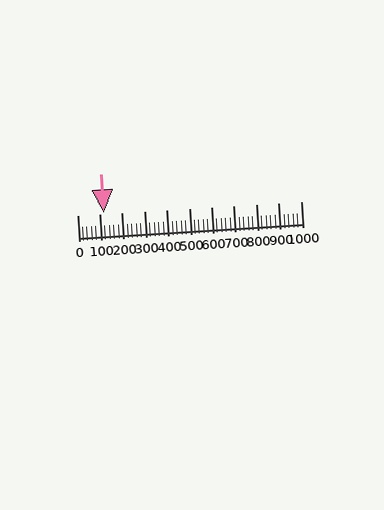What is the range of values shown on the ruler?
The ruler shows values from 0 to 1000.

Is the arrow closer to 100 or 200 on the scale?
The arrow is closer to 100.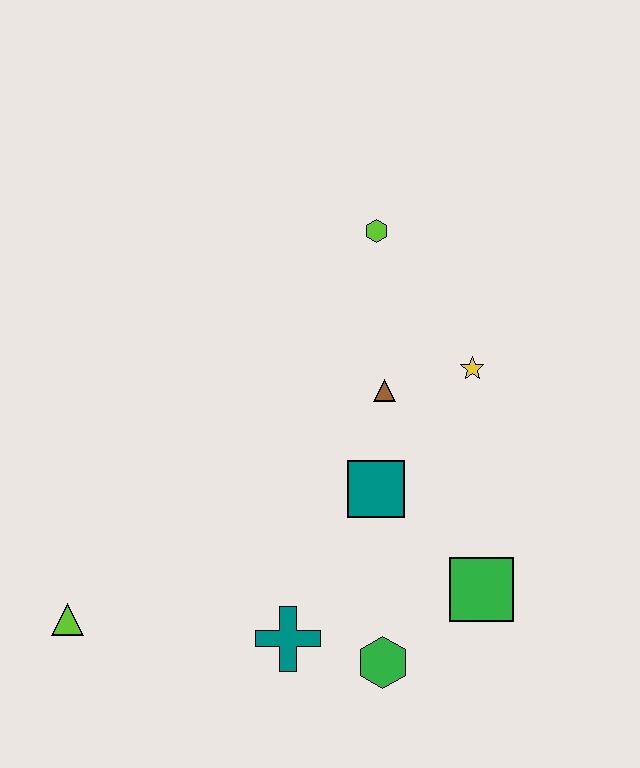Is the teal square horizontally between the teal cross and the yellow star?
Yes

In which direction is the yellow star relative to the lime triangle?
The yellow star is to the right of the lime triangle.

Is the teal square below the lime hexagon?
Yes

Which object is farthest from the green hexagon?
The lime hexagon is farthest from the green hexagon.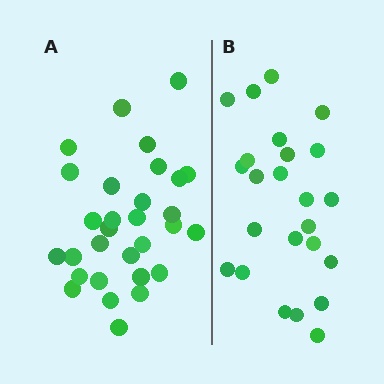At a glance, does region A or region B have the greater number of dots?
Region A (the left region) has more dots.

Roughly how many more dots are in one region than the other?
Region A has about 6 more dots than region B.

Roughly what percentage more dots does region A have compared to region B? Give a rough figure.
About 25% more.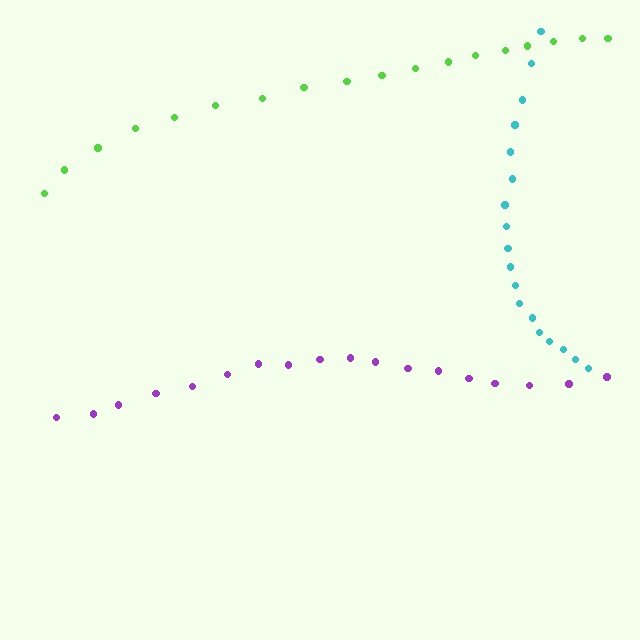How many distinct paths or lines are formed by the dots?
There are 3 distinct paths.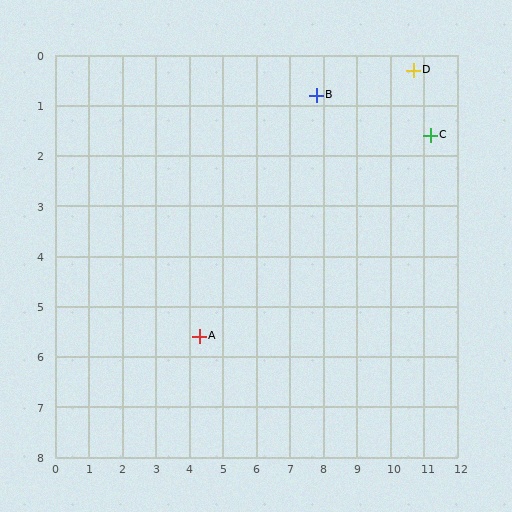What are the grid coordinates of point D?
Point D is at approximately (10.7, 0.3).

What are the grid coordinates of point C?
Point C is at approximately (11.2, 1.6).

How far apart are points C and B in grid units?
Points C and B are about 3.5 grid units apart.